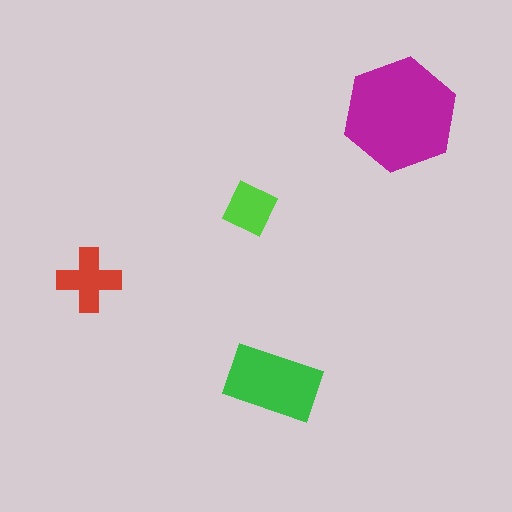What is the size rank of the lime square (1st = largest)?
4th.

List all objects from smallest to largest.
The lime square, the red cross, the green rectangle, the magenta hexagon.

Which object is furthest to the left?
The red cross is leftmost.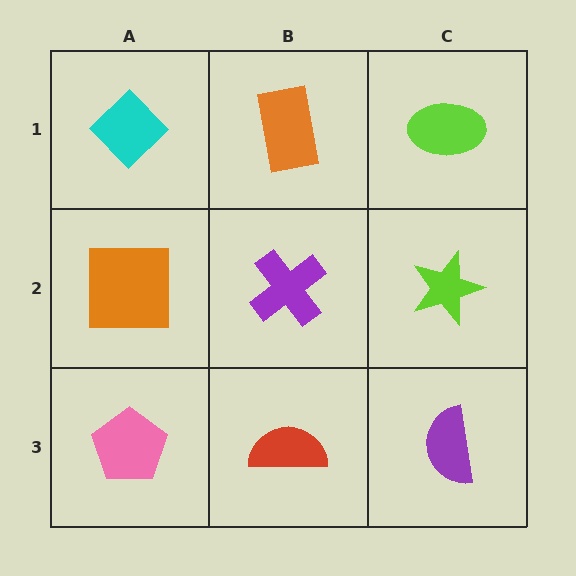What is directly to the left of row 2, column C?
A purple cross.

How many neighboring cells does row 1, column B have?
3.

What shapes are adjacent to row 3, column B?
A purple cross (row 2, column B), a pink pentagon (row 3, column A), a purple semicircle (row 3, column C).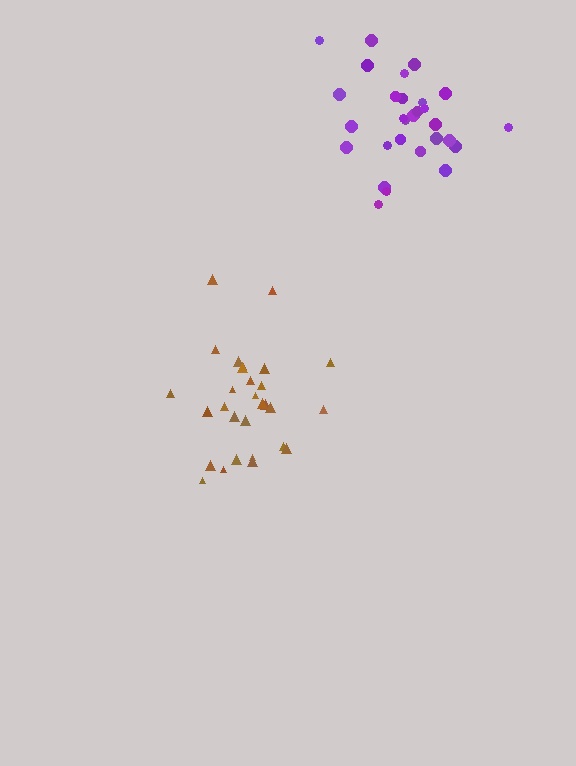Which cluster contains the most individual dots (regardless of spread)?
Purple (29).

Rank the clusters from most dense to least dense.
brown, purple.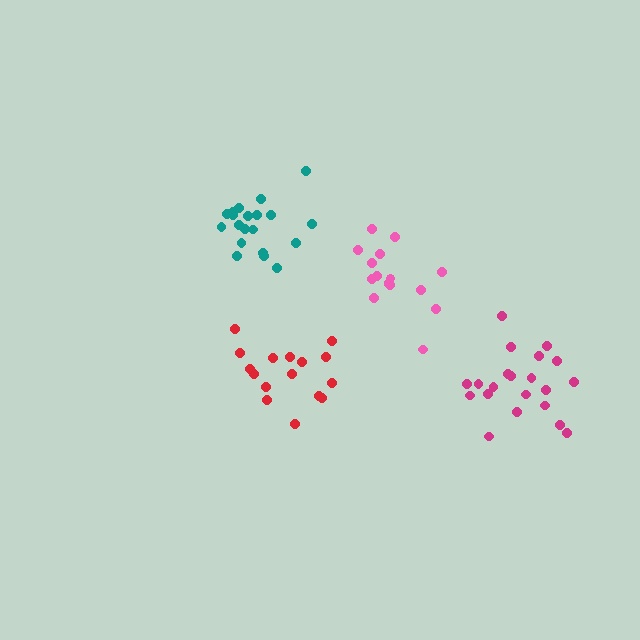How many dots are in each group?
Group 1: 16 dots, Group 2: 16 dots, Group 3: 20 dots, Group 4: 21 dots (73 total).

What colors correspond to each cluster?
The clusters are colored: pink, red, teal, magenta.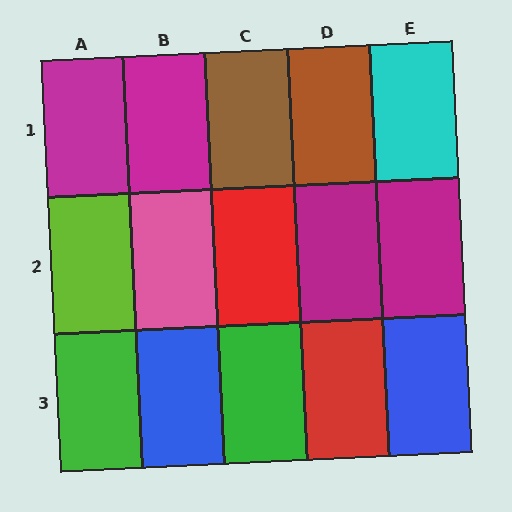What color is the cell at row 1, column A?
Magenta.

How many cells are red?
2 cells are red.